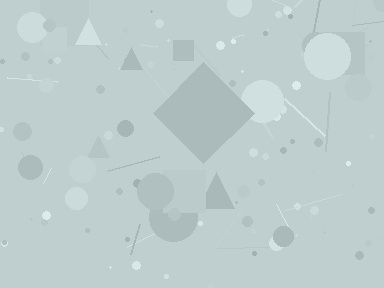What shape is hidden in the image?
A diamond is hidden in the image.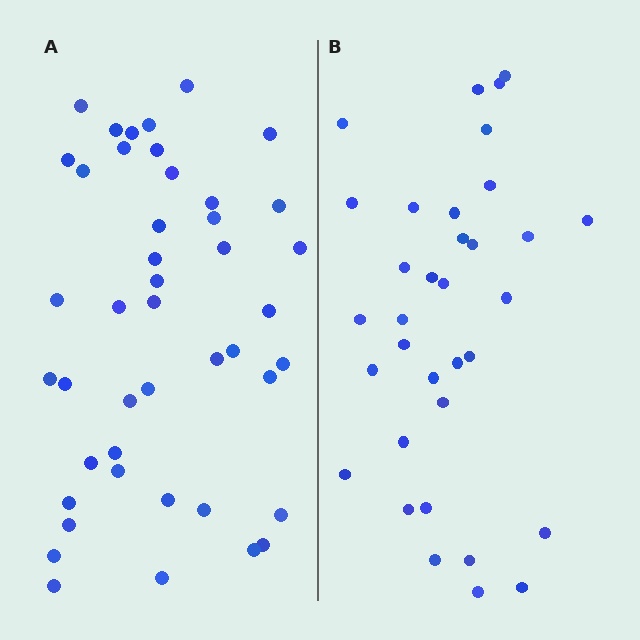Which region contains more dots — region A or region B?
Region A (the left region) has more dots.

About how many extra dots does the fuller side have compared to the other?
Region A has roughly 10 or so more dots than region B.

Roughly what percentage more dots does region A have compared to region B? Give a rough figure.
About 30% more.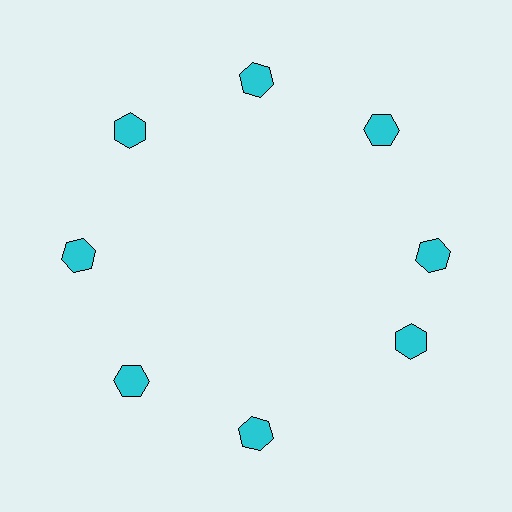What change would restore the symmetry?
The symmetry would be restored by rotating it back into even spacing with its neighbors so that all 8 hexagons sit at equal angles and equal distance from the center.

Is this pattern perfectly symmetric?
No. The 8 cyan hexagons are arranged in a ring, but one element near the 4 o'clock position is rotated out of alignment along the ring, breaking the 8-fold rotational symmetry.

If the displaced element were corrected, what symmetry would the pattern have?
It would have 8-fold rotational symmetry — the pattern would map onto itself every 45 degrees.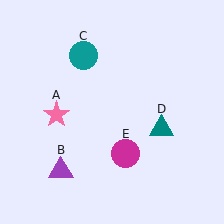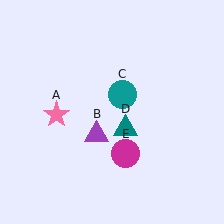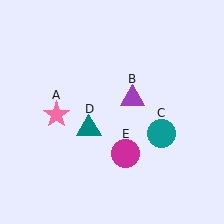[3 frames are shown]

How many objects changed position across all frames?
3 objects changed position: purple triangle (object B), teal circle (object C), teal triangle (object D).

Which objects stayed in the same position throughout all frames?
Pink star (object A) and magenta circle (object E) remained stationary.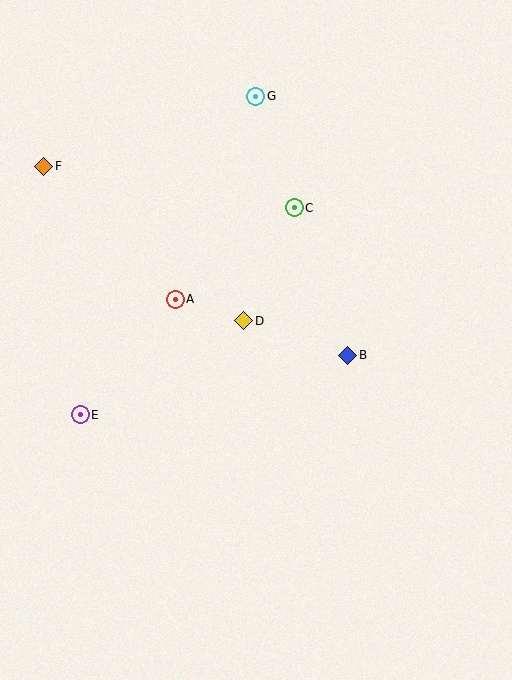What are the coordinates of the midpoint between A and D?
The midpoint between A and D is at (210, 310).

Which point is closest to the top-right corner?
Point G is closest to the top-right corner.